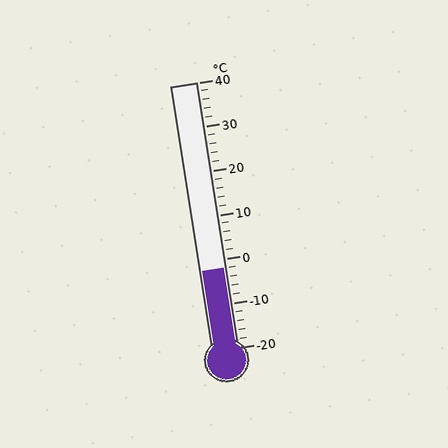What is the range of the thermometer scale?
The thermometer scale ranges from -20°C to 40°C.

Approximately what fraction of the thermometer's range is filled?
The thermometer is filled to approximately 30% of its range.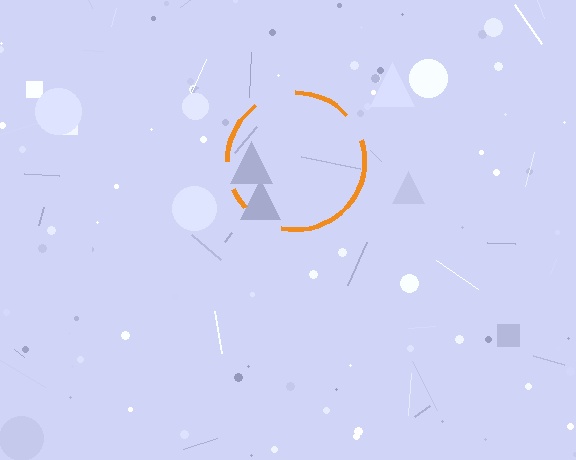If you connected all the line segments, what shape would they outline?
They would outline a circle.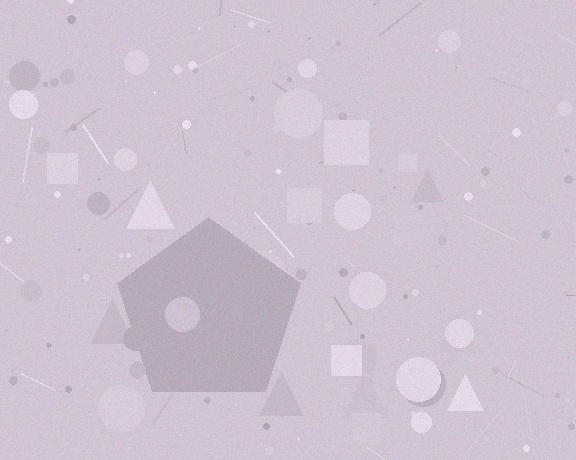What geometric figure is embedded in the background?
A pentagon is embedded in the background.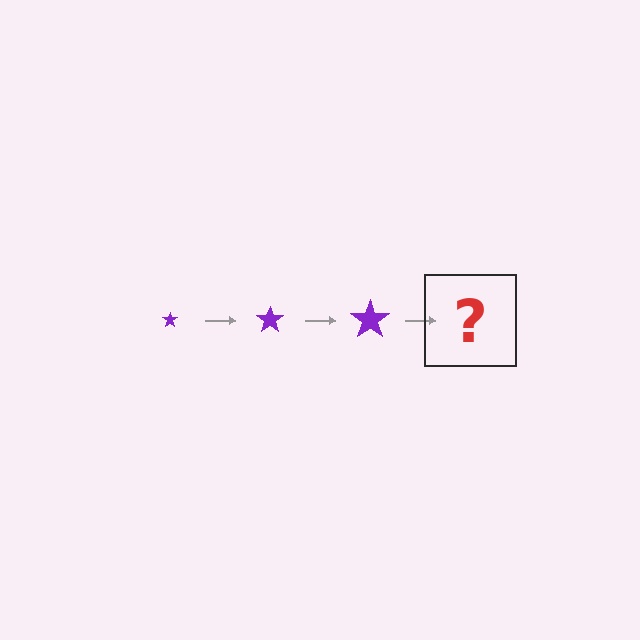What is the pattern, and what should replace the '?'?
The pattern is that the star gets progressively larger each step. The '?' should be a purple star, larger than the previous one.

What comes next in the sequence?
The next element should be a purple star, larger than the previous one.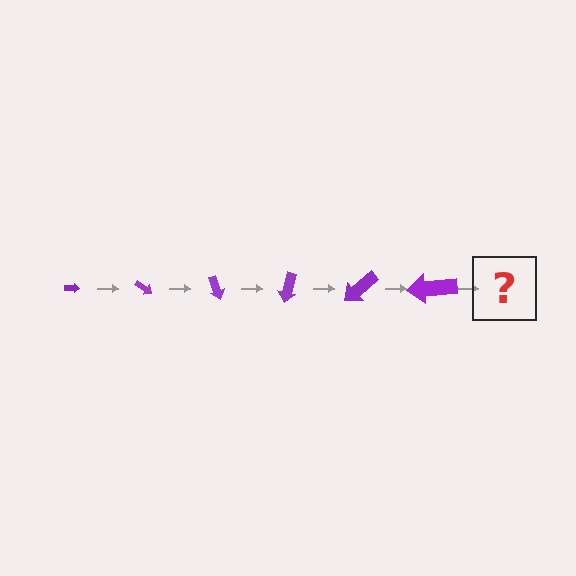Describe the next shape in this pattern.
It should be an arrow, larger than the previous one and rotated 210 degrees from the start.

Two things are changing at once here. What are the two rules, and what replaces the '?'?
The two rules are that the arrow grows larger each step and it rotates 35 degrees each step. The '?' should be an arrow, larger than the previous one and rotated 210 degrees from the start.